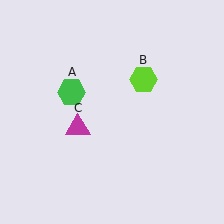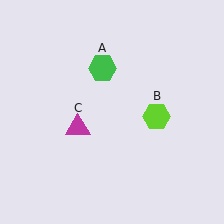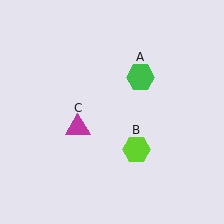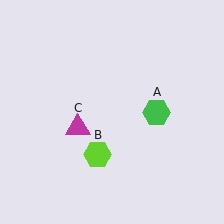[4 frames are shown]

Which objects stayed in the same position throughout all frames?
Magenta triangle (object C) remained stationary.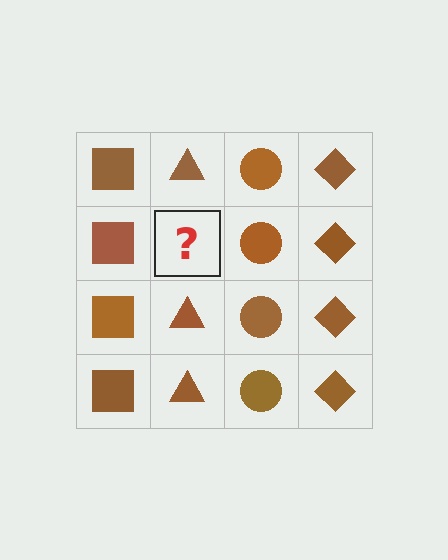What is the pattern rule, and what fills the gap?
The rule is that each column has a consistent shape. The gap should be filled with a brown triangle.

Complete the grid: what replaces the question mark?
The question mark should be replaced with a brown triangle.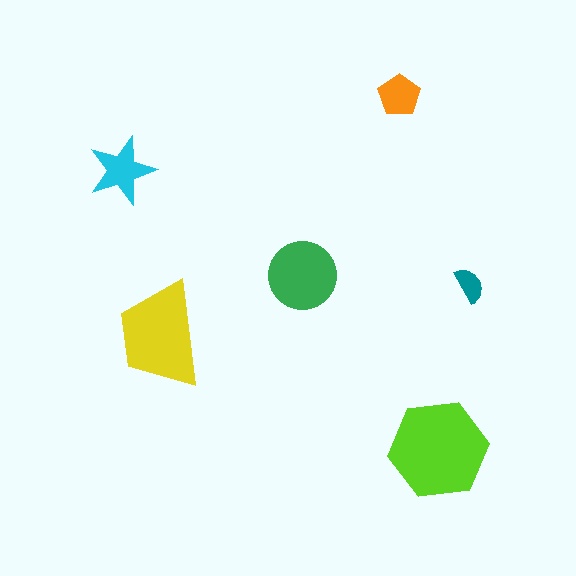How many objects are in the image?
There are 6 objects in the image.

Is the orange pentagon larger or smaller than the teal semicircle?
Larger.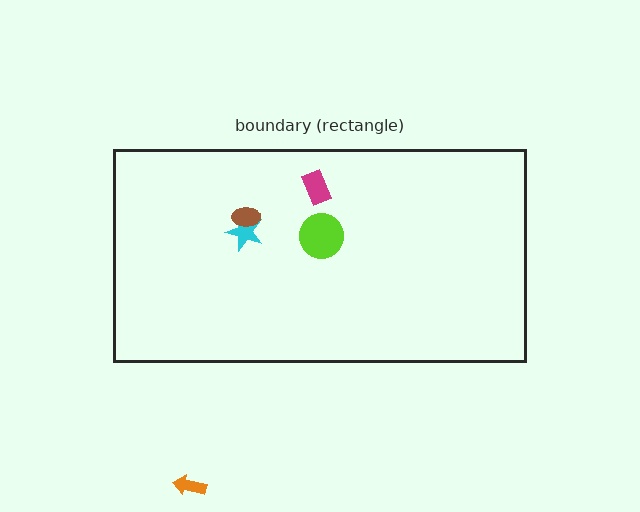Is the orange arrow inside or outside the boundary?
Outside.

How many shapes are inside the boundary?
4 inside, 1 outside.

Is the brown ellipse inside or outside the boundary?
Inside.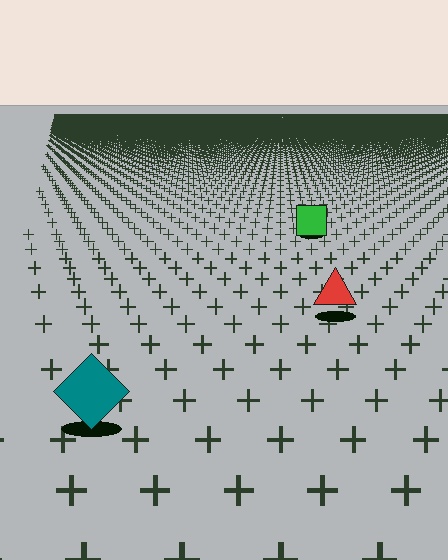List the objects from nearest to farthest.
From nearest to farthest: the teal diamond, the red triangle, the green square.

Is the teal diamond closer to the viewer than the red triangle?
Yes. The teal diamond is closer — you can tell from the texture gradient: the ground texture is coarser near it.